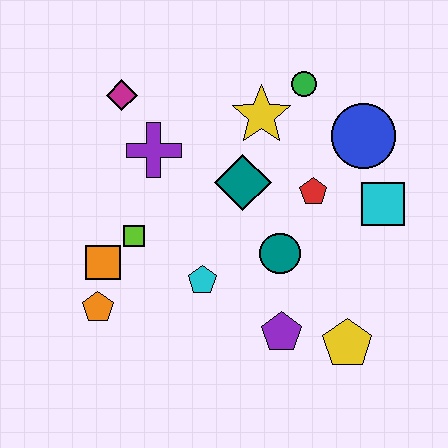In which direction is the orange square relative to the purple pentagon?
The orange square is to the left of the purple pentagon.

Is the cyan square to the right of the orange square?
Yes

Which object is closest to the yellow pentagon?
The purple pentagon is closest to the yellow pentagon.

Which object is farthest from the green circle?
The orange pentagon is farthest from the green circle.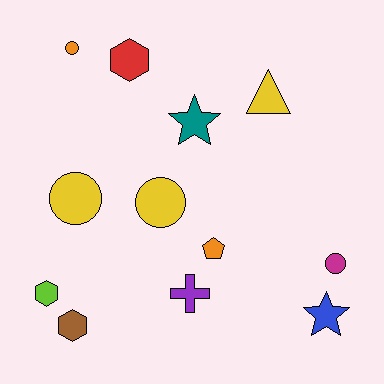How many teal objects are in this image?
There is 1 teal object.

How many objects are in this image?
There are 12 objects.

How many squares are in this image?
There are no squares.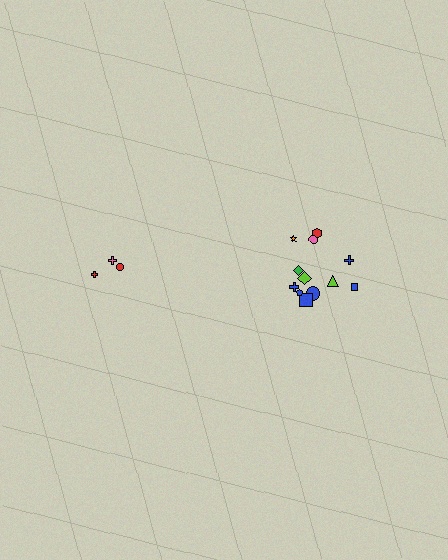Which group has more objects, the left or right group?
The right group.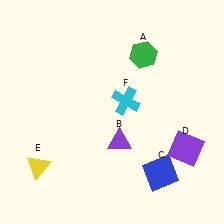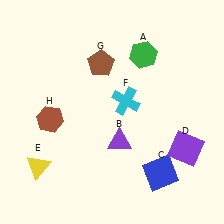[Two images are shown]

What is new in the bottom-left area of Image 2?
A brown hexagon (H) was added in the bottom-left area of Image 2.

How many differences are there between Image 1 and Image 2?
There are 2 differences between the two images.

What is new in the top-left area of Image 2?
A brown pentagon (G) was added in the top-left area of Image 2.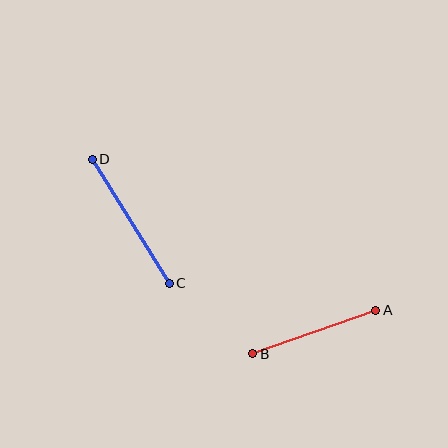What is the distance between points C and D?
The distance is approximately 146 pixels.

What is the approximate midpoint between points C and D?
The midpoint is at approximately (131, 221) pixels.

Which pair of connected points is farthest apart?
Points C and D are farthest apart.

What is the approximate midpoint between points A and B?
The midpoint is at approximately (314, 332) pixels.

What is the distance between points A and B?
The distance is approximately 131 pixels.